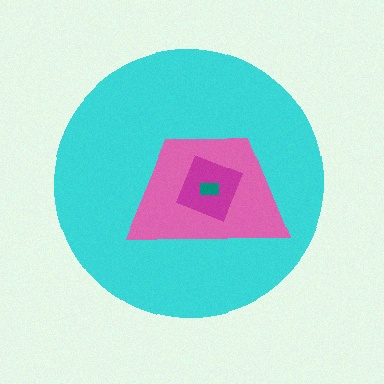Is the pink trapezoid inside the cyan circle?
Yes.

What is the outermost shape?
The cyan circle.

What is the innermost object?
The teal rectangle.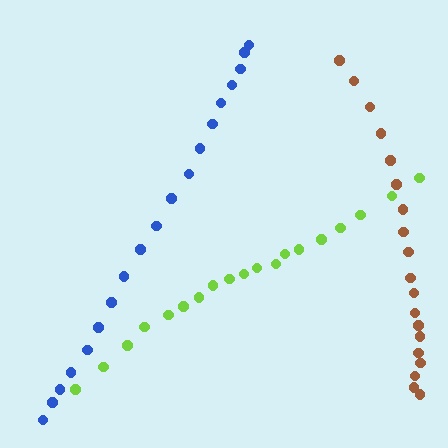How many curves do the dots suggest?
There are 3 distinct paths.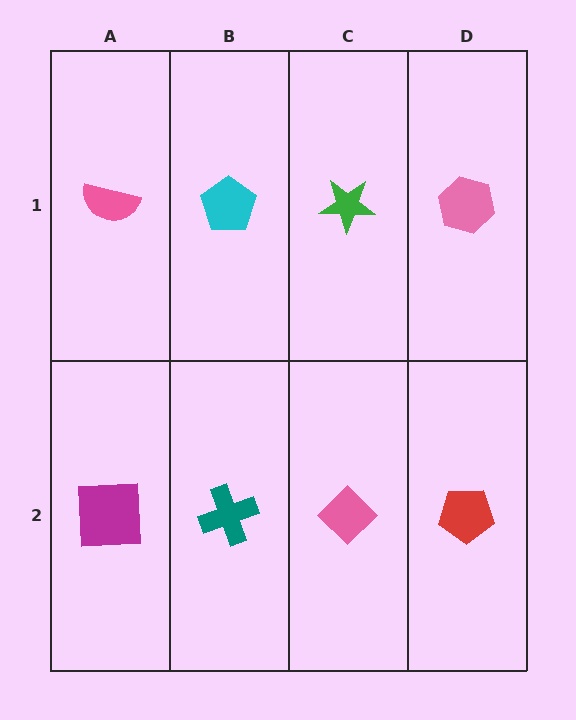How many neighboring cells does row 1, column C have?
3.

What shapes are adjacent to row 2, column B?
A cyan pentagon (row 1, column B), a magenta square (row 2, column A), a pink diamond (row 2, column C).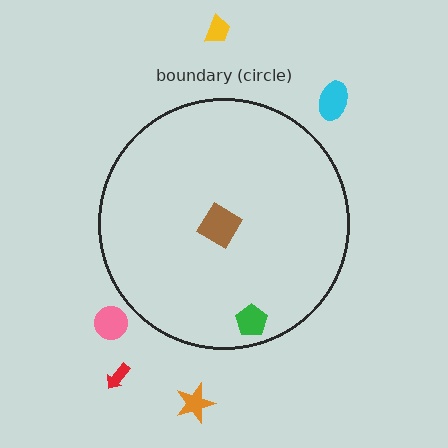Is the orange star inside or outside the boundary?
Outside.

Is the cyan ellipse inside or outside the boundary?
Outside.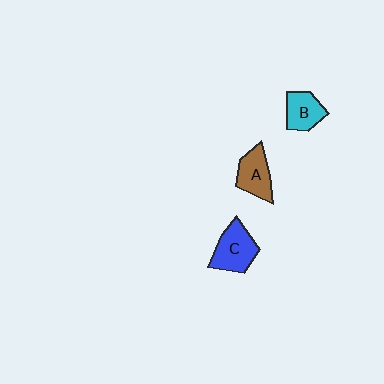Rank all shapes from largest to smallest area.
From largest to smallest: C (blue), A (brown), B (cyan).